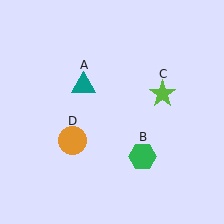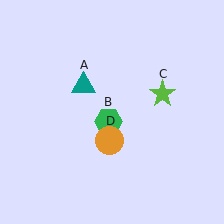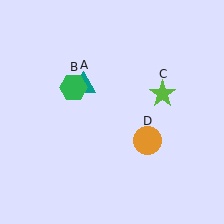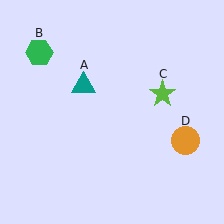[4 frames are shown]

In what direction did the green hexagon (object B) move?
The green hexagon (object B) moved up and to the left.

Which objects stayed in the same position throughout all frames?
Teal triangle (object A) and lime star (object C) remained stationary.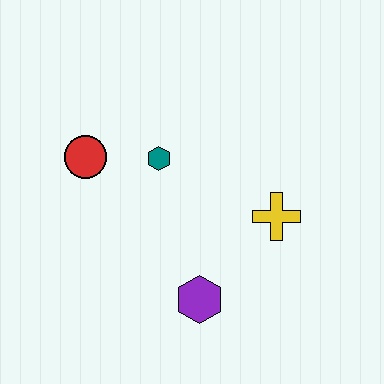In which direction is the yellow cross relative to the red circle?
The yellow cross is to the right of the red circle.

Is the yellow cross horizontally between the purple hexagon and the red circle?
No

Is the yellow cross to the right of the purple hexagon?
Yes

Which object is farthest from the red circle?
The yellow cross is farthest from the red circle.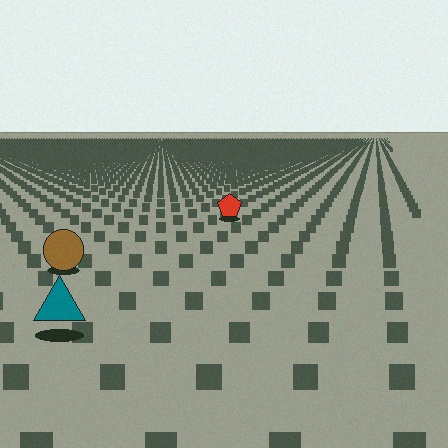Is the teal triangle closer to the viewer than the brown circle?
Yes. The teal triangle is closer — you can tell from the texture gradient: the ground texture is coarser near it.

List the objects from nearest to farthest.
From nearest to farthest: the teal triangle, the brown circle, the red pentagon.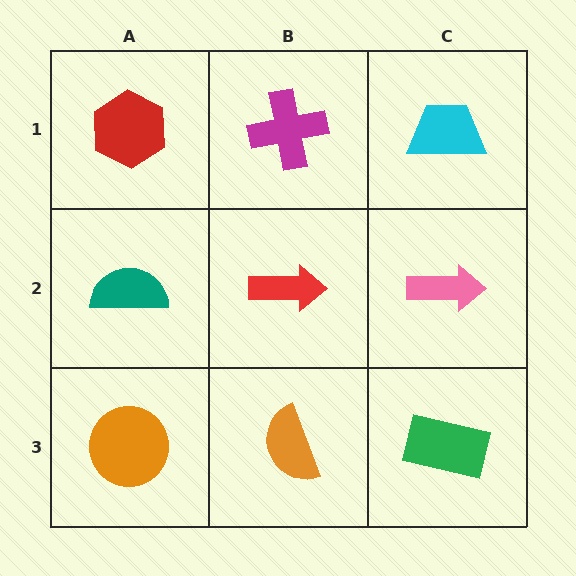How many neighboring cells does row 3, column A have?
2.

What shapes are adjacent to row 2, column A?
A red hexagon (row 1, column A), an orange circle (row 3, column A), a red arrow (row 2, column B).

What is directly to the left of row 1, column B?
A red hexagon.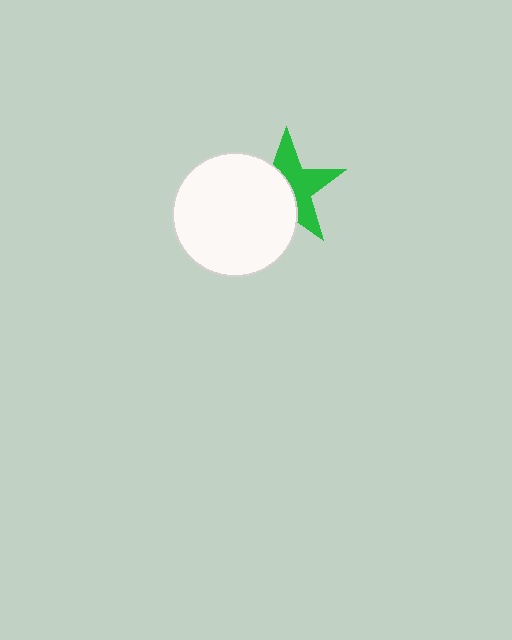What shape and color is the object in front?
The object in front is a white circle.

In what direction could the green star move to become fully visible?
The green star could move right. That would shift it out from behind the white circle entirely.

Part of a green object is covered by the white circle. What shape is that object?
It is a star.